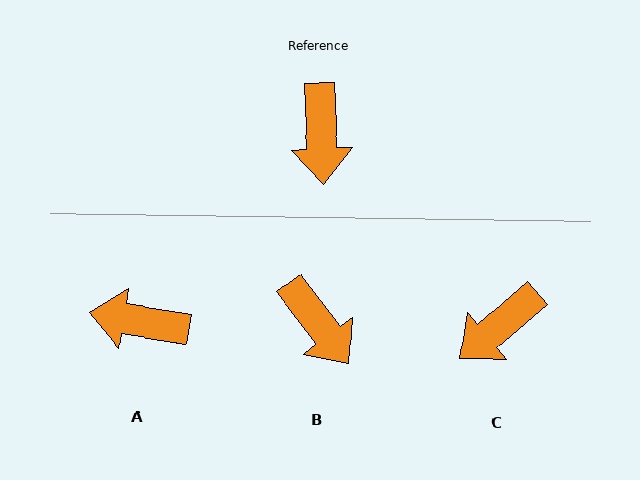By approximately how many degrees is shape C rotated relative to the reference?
Approximately 52 degrees clockwise.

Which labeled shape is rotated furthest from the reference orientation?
A, about 102 degrees away.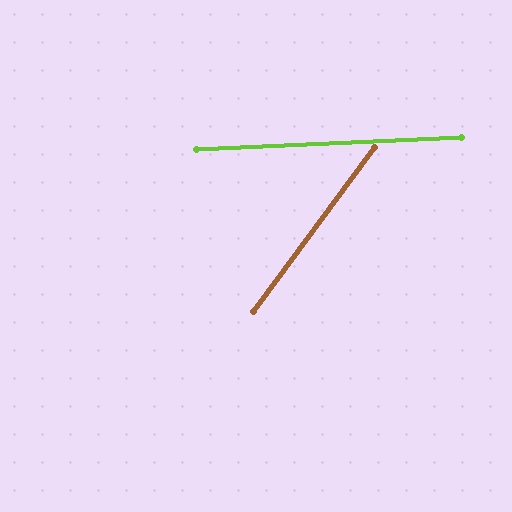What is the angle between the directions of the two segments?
Approximately 51 degrees.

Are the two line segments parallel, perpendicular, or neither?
Neither parallel nor perpendicular — they differ by about 51°.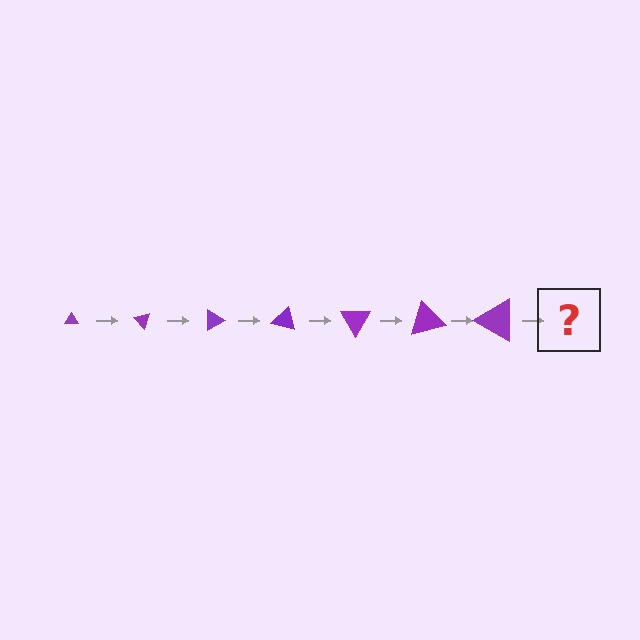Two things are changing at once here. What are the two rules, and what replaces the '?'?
The two rules are that the triangle grows larger each step and it rotates 45 degrees each step. The '?' should be a triangle, larger than the previous one and rotated 315 degrees from the start.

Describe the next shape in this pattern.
It should be a triangle, larger than the previous one and rotated 315 degrees from the start.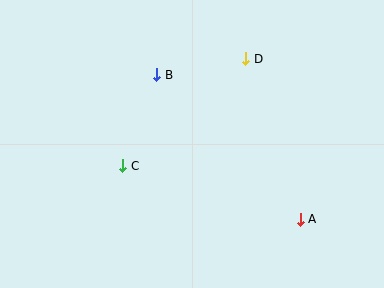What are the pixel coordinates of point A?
Point A is at (300, 219).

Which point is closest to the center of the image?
Point C at (123, 166) is closest to the center.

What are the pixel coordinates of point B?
Point B is at (157, 75).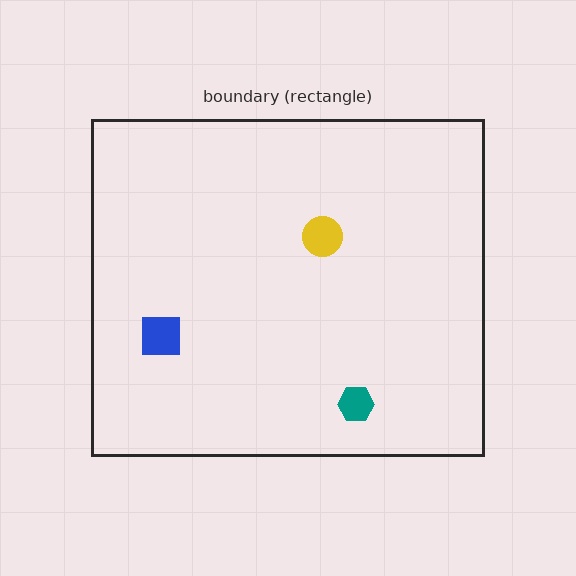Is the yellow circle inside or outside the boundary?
Inside.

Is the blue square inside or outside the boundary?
Inside.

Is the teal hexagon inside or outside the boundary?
Inside.